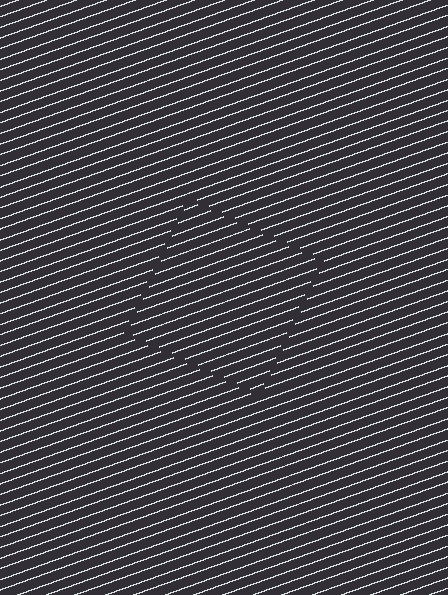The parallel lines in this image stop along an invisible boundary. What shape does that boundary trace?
An illusory square. The interior of the shape contains the same grating, shifted by half a period — the contour is defined by the phase discontinuity where line-ends from the inner and outer gratings abut.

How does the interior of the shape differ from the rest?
The interior of the shape contains the same grating, shifted by half a period — the contour is defined by the phase discontinuity where line-ends from the inner and outer gratings abut.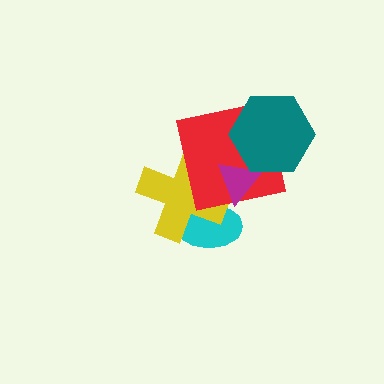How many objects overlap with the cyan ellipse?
1 object overlaps with the cyan ellipse.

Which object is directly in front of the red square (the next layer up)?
The magenta triangle is directly in front of the red square.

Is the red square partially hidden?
Yes, it is partially covered by another shape.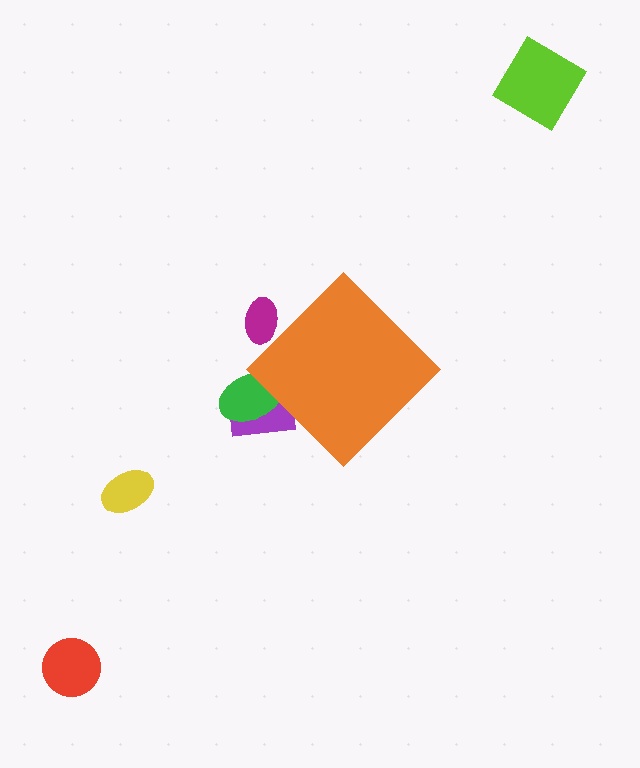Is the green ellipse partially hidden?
Yes, the green ellipse is partially hidden behind the orange diamond.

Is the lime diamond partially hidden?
No, the lime diamond is fully visible.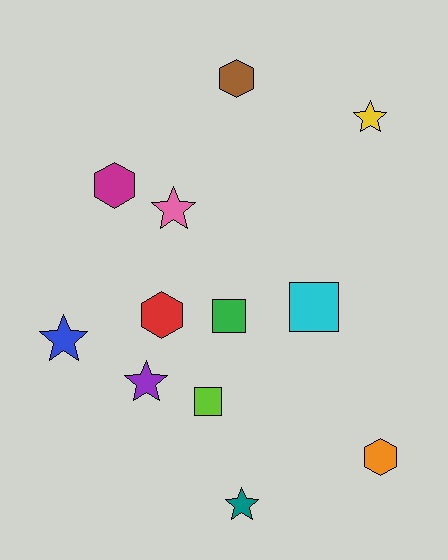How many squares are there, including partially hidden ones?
There are 3 squares.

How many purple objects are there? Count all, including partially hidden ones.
There is 1 purple object.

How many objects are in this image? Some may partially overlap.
There are 12 objects.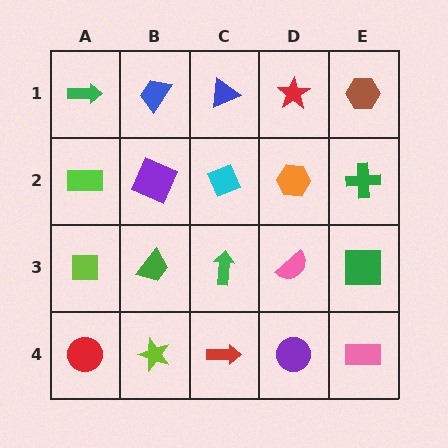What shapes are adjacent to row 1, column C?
A cyan diamond (row 2, column C), a blue trapezoid (row 1, column B), a red star (row 1, column D).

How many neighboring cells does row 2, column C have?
4.